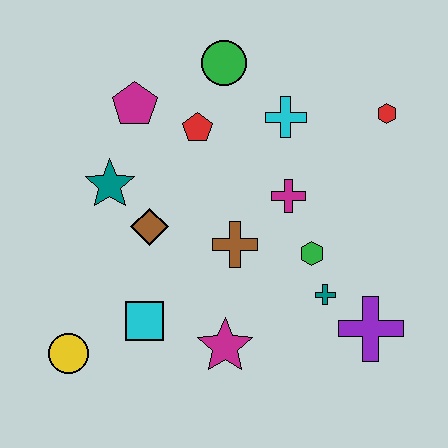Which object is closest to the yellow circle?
The cyan square is closest to the yellow circle.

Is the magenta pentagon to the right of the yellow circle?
Yes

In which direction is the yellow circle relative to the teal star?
The yellow circle is below the teal star.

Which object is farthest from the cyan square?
The red hexagon is farthest from the cyan square.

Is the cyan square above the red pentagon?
No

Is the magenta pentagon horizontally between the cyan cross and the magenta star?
No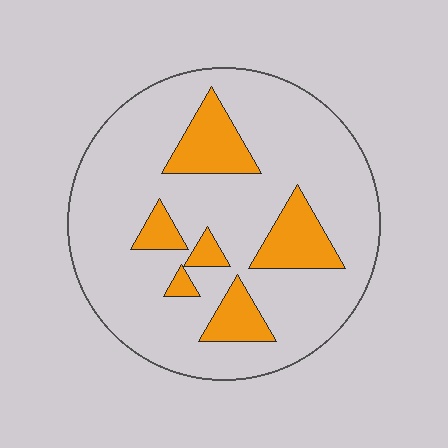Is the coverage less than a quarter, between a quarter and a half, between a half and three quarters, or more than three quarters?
Less than a quarter.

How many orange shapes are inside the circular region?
6.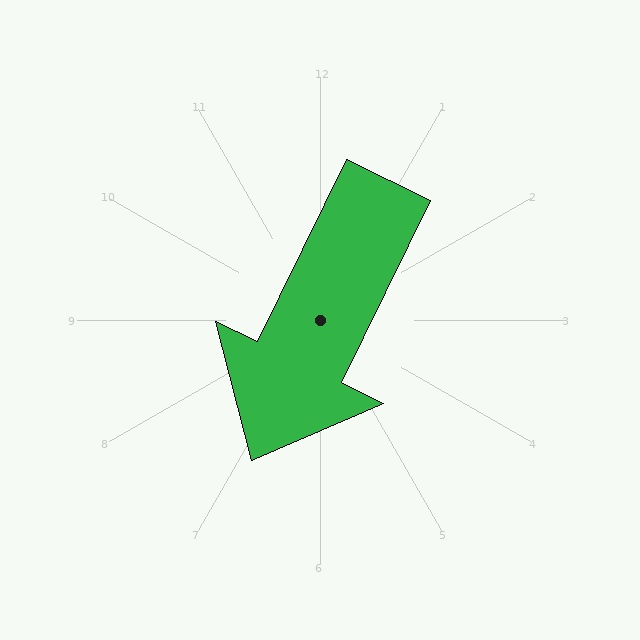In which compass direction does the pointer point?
Southwest.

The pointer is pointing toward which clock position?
Roughly 7 o'clock.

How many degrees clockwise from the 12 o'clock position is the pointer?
Approximately 206 degrees.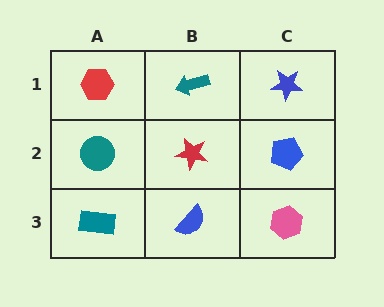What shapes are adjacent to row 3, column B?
A red star (row 2, column B), a teal rectangle (row 3, column A), a pink hexagon (row 3, column C).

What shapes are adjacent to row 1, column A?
A teal circle (row 2, column A), a teal arrow (row 1, column B).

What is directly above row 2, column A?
A red hexagon.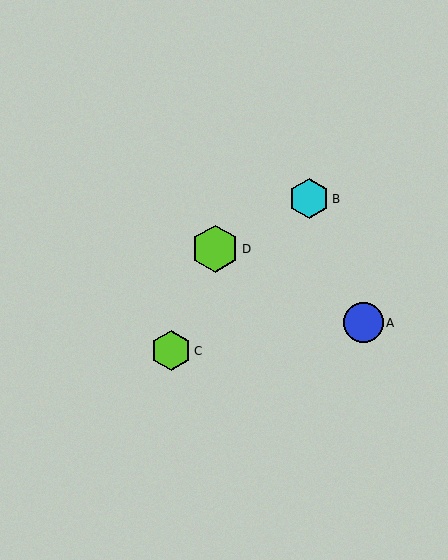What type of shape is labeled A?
Shape A is a blue circle.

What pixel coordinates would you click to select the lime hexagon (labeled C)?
Click at (171, 351) to select the lime hexagon C.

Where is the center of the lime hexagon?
The center of the lime hexagon is at (171, 351).